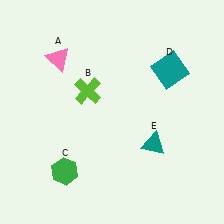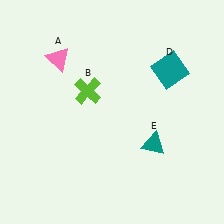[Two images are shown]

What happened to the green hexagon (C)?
The green hexagon (C) was removed in Image 2. It was in the bottom-left area of Image 1.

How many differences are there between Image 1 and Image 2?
There is 1 difference between the two images.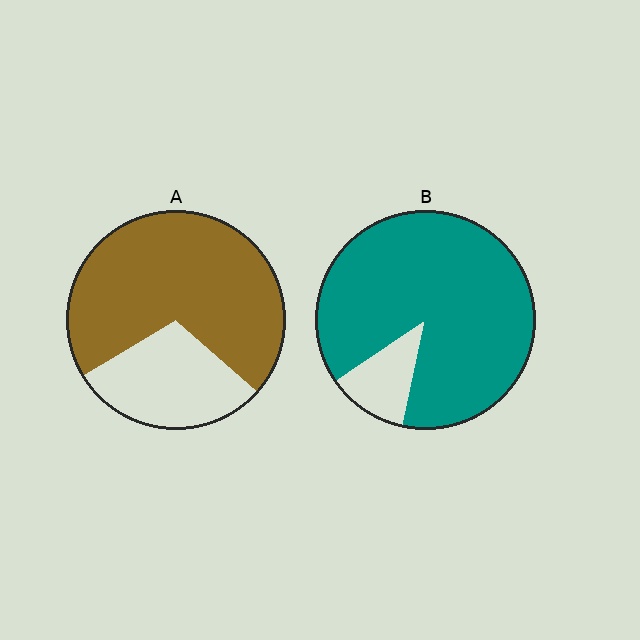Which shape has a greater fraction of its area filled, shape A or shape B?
Shape B.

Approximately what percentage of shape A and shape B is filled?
A is approximately 70% and B is approximately 90%.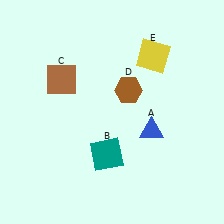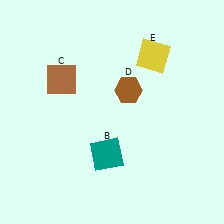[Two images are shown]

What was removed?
The blue triangle (A) was removed in Image 2.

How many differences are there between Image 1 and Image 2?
There is 1 difference between the two images.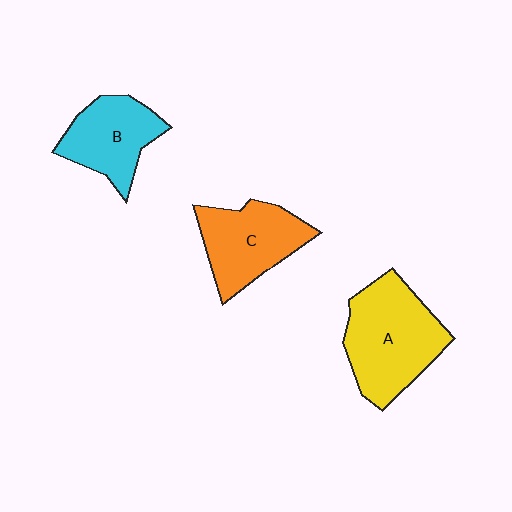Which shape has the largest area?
Shape A (yellow).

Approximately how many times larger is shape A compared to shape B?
Approximately 1.5 times.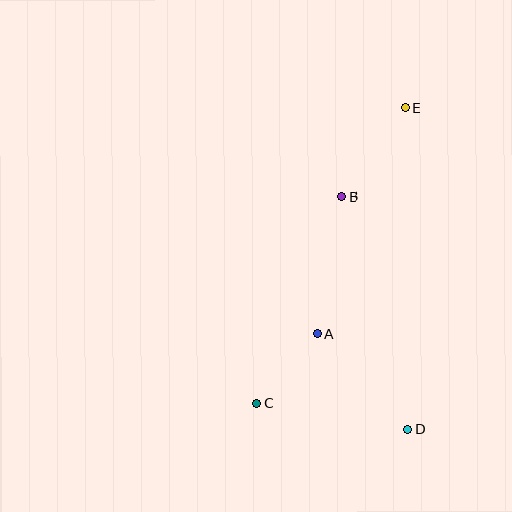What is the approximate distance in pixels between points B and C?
The distance between B and C is approximately 224 pixels.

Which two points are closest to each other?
Points A and C are closest to each other.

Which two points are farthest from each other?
Points C and E are farthest from each other.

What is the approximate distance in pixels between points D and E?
The distance between D and E is approximately 321 pixels.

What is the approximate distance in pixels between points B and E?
The distance between B and E is approximately 109 pixels.